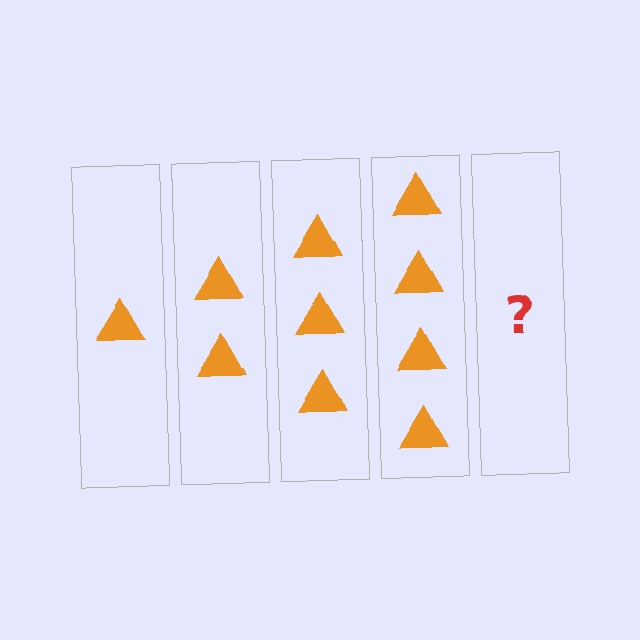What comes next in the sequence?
The next element should be 5 triangles.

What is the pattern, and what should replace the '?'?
The pattern is that each step adds one more triangle. The '?' should be 5 triangles.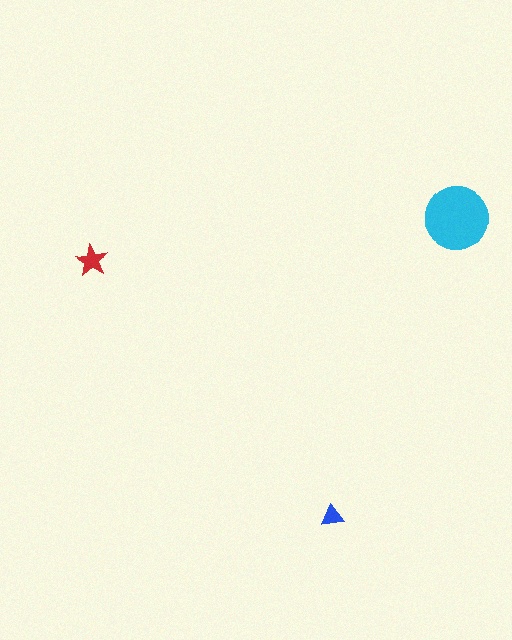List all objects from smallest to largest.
The blue triangle, the red star, the cyan circle.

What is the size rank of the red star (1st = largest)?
2nd.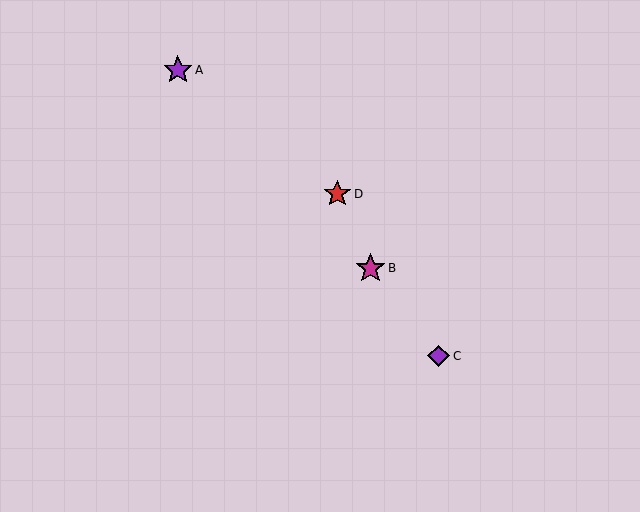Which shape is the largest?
The magenta star (labeled B) is the largest.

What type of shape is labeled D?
Shape D is a red star.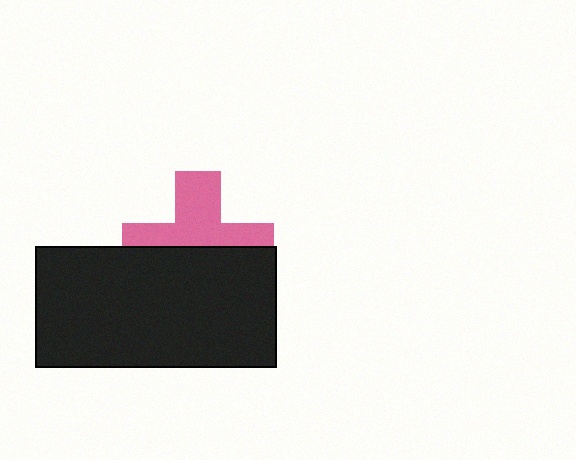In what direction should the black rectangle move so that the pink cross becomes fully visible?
The black rectangle should move down. That is the shortest direction to clear the overlap and leave the pink cross fully visible.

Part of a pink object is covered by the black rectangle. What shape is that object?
It is a cross.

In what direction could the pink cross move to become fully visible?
The pink cross could move up. That would shift it out from behind the black rectangle entirely.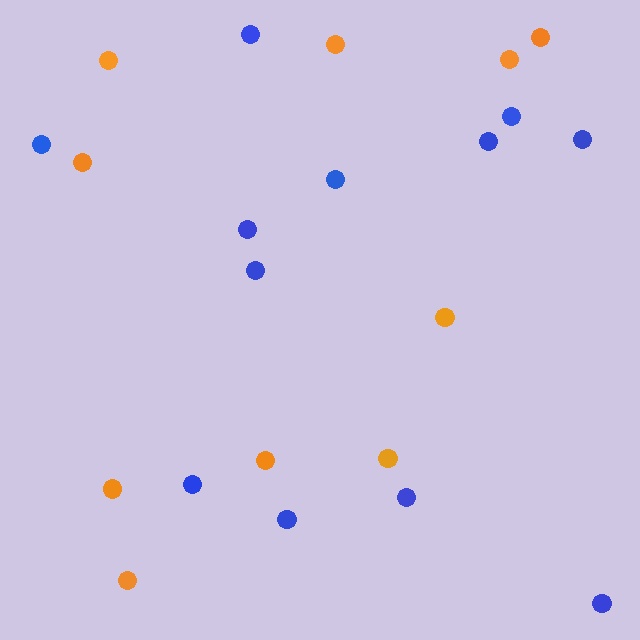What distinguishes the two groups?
There are 2 groups: one group of orange circles (10) and one group of blue circles (12).